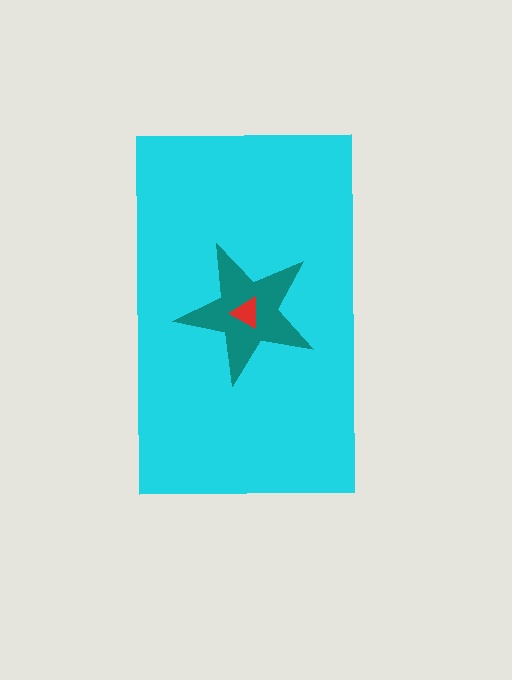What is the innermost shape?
The red triangle.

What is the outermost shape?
The cyan rectangle.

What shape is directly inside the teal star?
The red triangle.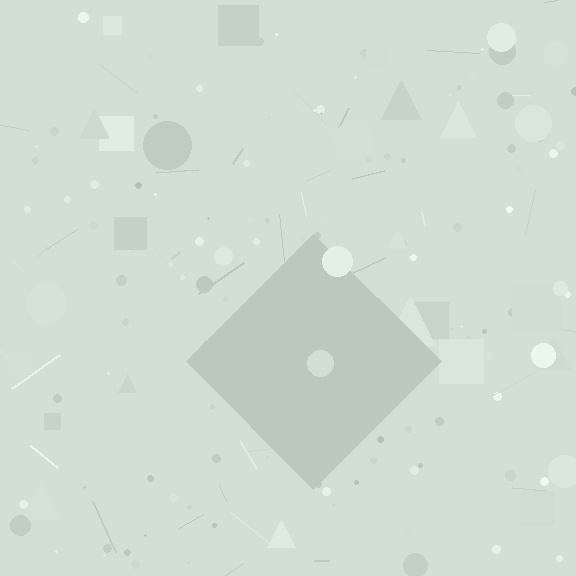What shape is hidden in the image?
A diamond is hidden in the image.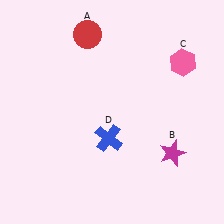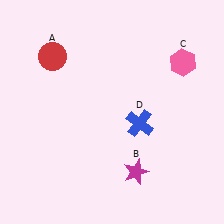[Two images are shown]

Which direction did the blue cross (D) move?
The blue cross (D) moved right.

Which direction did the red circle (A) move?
The red circle (A) moved left.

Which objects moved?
The objects that moved are: the red circle (A), the magenta star (B), the blue cross (D).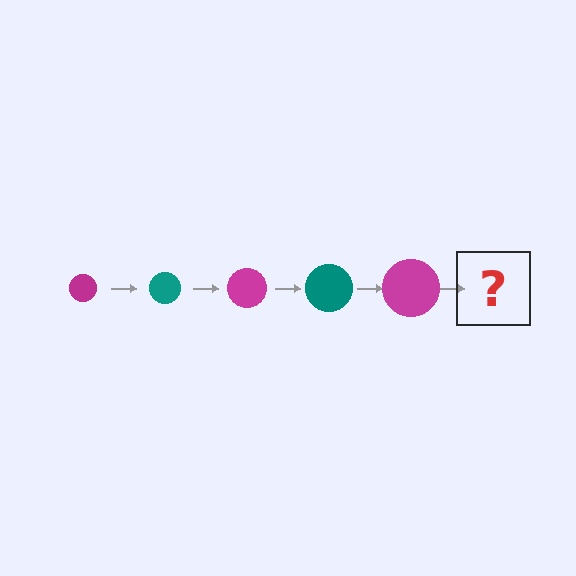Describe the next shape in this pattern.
It should be a teal circle, larger than the previous one.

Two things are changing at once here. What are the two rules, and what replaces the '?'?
The two rules are that the circle grows larger each step and the color cycles through magenta and teal. The '?' should be a teal circle, larger than the previous one.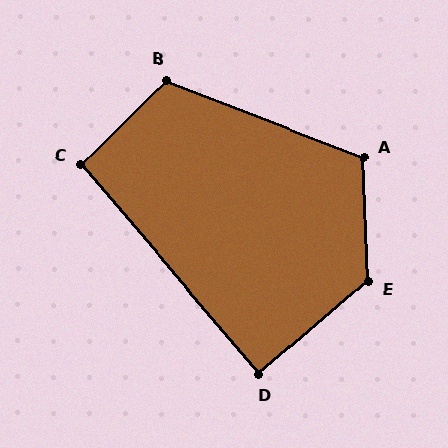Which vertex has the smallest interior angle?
D, at approximately 90 degrees.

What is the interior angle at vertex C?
Approximately 94 degrees (approximately right).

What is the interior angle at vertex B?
Approximately 114 degrees (obtuse).